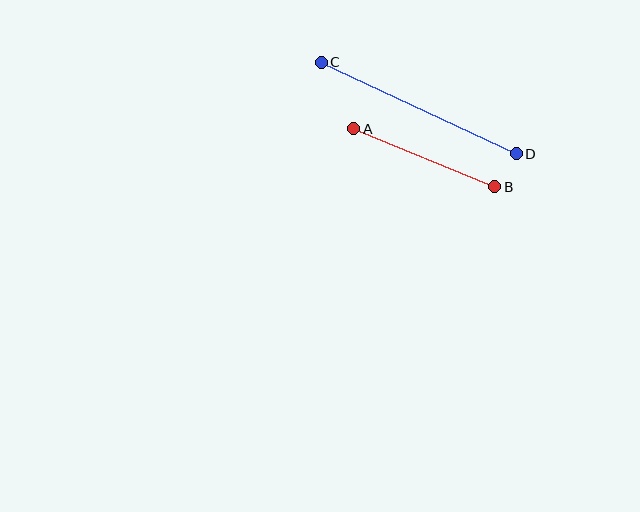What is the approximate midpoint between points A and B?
The midpoint is at approximately (424, 158) pixels.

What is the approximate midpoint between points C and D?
The midpoint is at approximately (419, 108) pixels.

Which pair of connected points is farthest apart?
Points C and D are farthest apart.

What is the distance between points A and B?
The distance is approximately 153 pixels.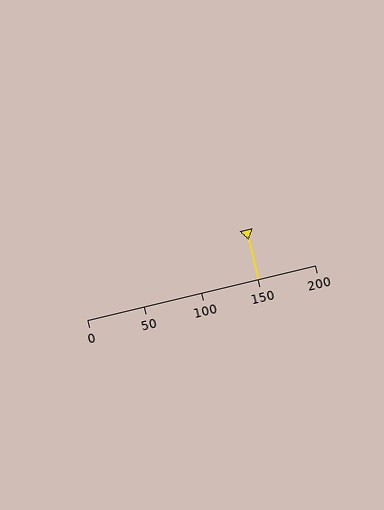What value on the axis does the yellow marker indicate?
The marker indicates approximately 150.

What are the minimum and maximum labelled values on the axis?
The axis runs from 0 to 200.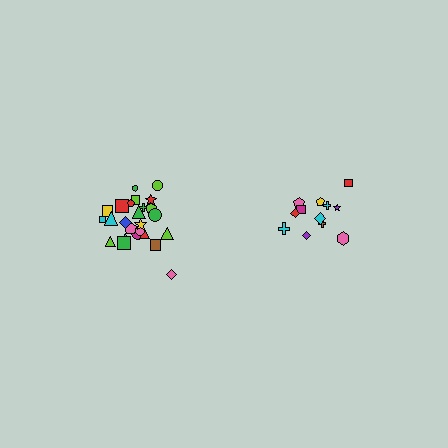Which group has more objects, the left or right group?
The left group.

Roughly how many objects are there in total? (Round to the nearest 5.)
Roughly 35 objects in total.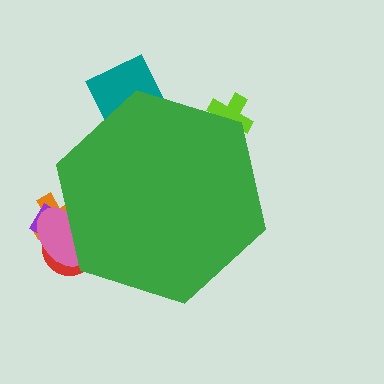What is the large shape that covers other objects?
A green hexagon.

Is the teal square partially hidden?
Yes, the teal square is partially hidden behind the green hexagon.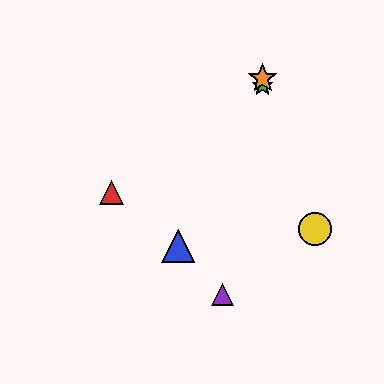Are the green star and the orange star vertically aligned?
Yes, both are at x≈263.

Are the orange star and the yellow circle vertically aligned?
No, the orange star is at x≈263 and the yellow circle is at x≈315.